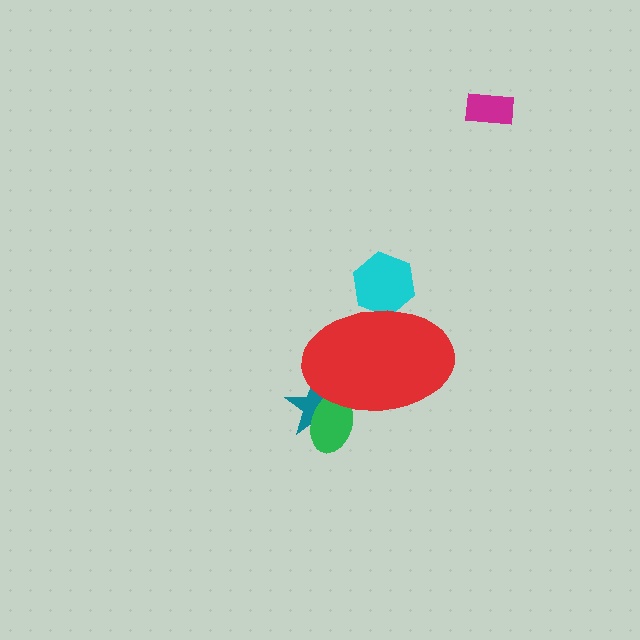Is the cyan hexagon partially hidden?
Yes, the cyan hexagon is partially hidden behind the red ellipse.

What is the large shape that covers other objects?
A red ellipse.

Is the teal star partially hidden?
Yes, the teal star is partially hidden behind the red ellipse.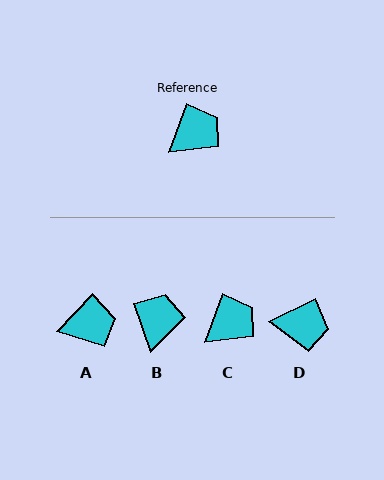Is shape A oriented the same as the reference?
No, it is off by about 24 degrees.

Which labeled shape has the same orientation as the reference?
C.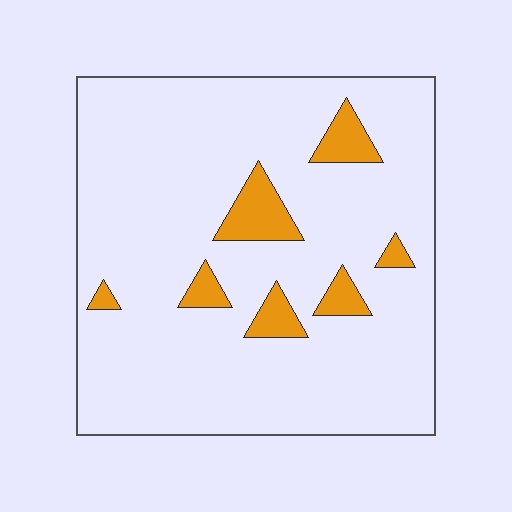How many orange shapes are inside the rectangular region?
7.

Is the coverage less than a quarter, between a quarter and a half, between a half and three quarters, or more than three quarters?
Less than a quarter.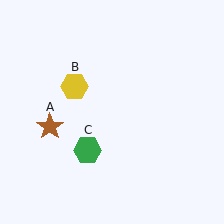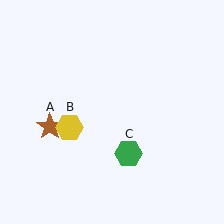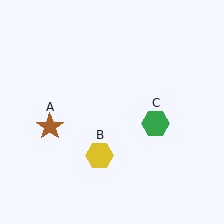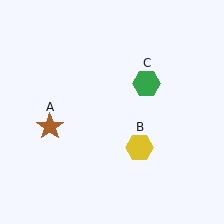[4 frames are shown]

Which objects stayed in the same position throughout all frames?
Brown star (object A) remained stationary.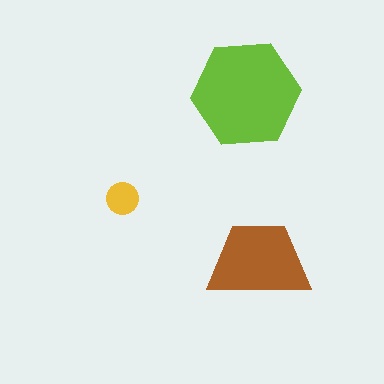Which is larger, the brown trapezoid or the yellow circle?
The brown trapezoid.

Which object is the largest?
The lime hexagon.